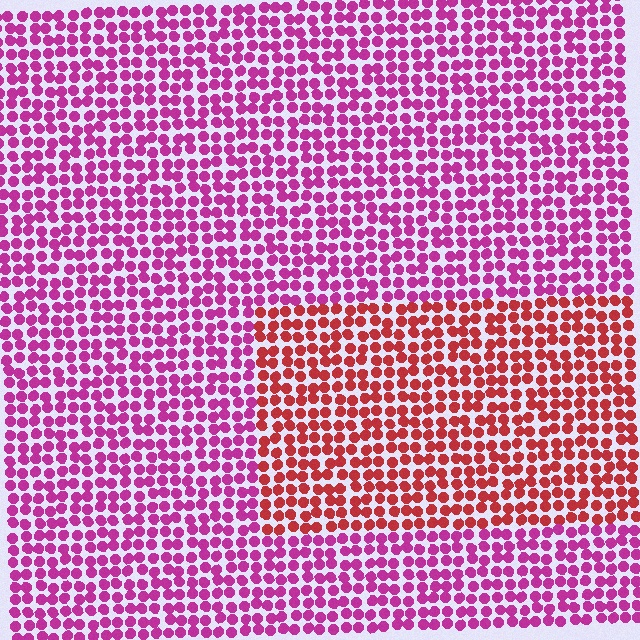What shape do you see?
I see a rectangle.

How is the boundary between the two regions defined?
The boundary is defined purely by a slight shift in hue (about 42 degrees). Spacing, size, and orientation are identical on both sides.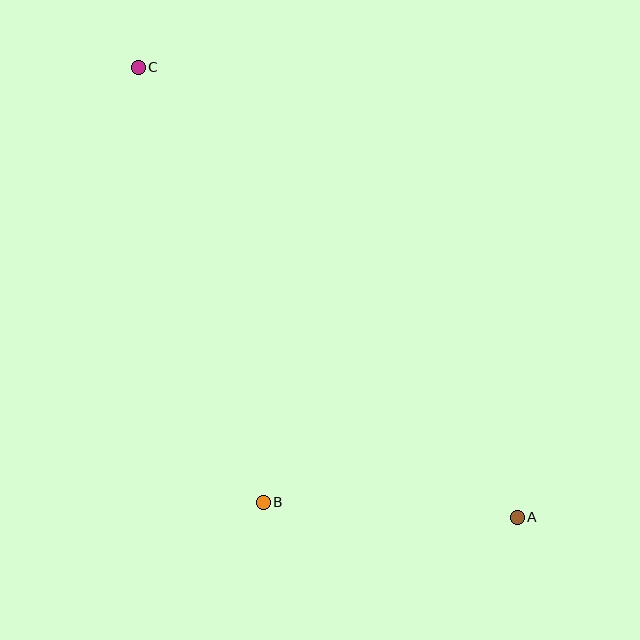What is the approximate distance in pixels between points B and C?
The distance between B and C is approximately 453 pixels.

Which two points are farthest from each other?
Points A and C are farthest from each other.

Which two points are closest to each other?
Points A and B are closest to each other.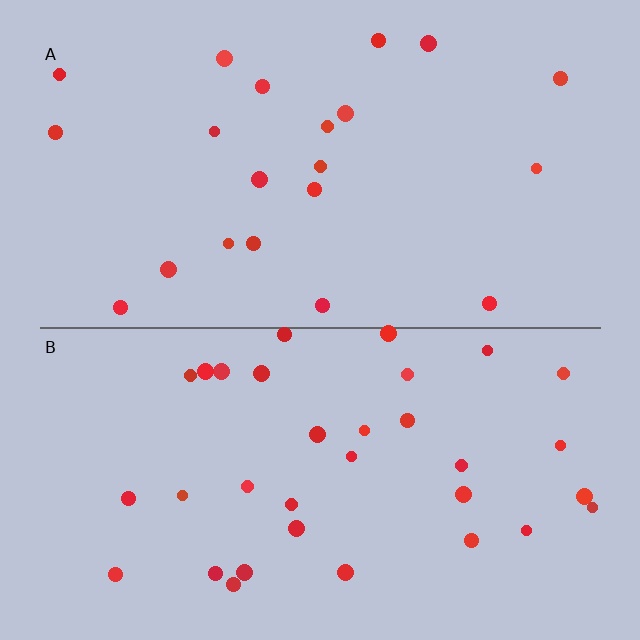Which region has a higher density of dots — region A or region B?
B (the bottom).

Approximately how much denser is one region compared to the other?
Approximately 1.6× — region B over region A.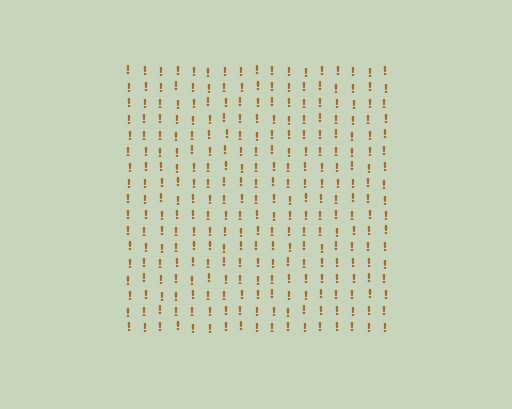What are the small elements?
The small elements are exclamation marks.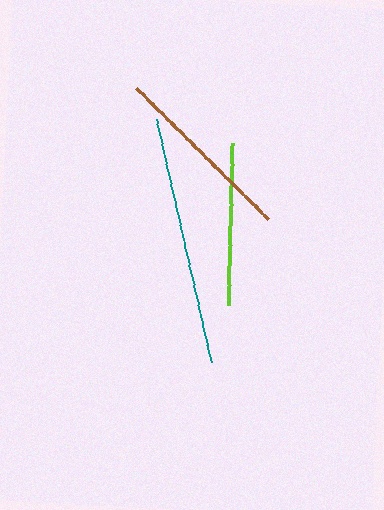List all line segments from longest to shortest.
From longest to shortest: teal, brown, lime.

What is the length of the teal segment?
The teal segment is approximately 249 pixels long.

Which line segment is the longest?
The teal line is the longest at approximately 249 pixels.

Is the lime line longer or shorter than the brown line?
The brown line is longer than the lime line.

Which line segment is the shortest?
The lime line is the shortest at approximately 162 pixels.